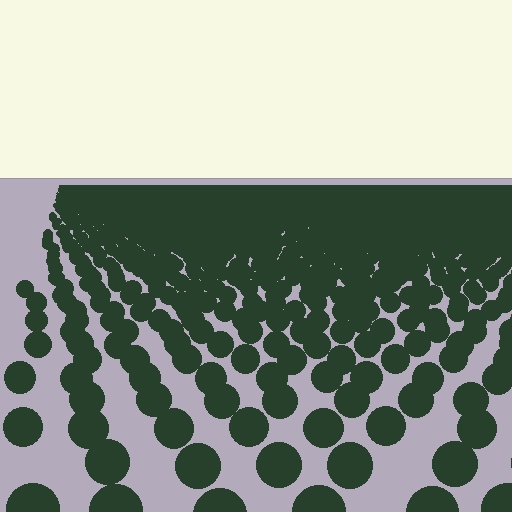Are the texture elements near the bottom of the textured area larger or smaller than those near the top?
Larger. Near the bottom, elements are closer to the viewer and appear at a bigger on-screen size.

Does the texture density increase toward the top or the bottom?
Density increases toward the top.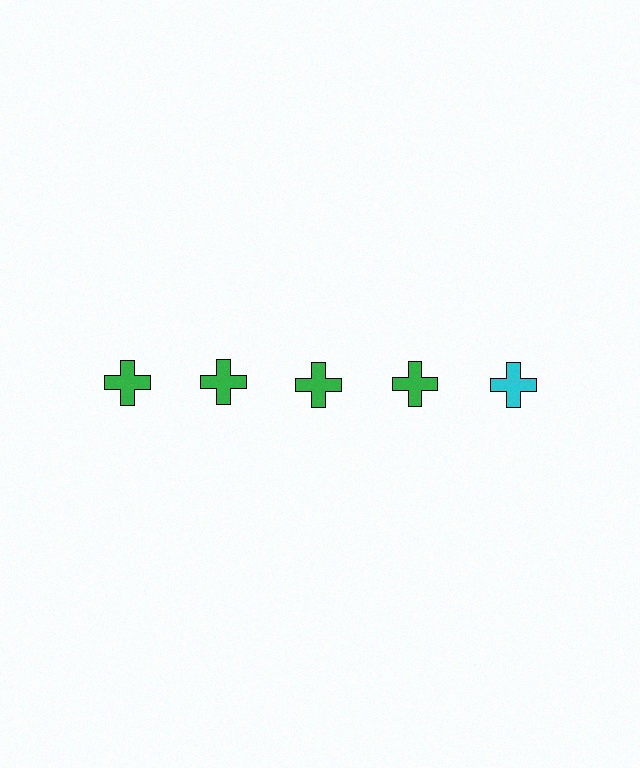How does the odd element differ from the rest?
It has a different color: cyan instead of green.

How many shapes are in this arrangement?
There are 5 shapes arranged in a grid pattern.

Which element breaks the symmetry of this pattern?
The cyan cross in the top row, rightmost column breaks the symmetry. All other shapes are green crosses.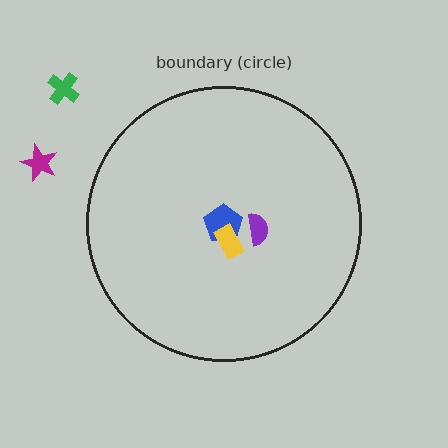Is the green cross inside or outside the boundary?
Outside.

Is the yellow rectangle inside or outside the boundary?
Inside.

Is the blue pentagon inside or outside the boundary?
Inside.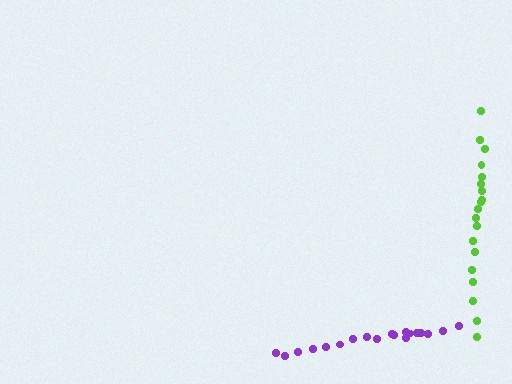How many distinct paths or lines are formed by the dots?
There are 2 distinct paths.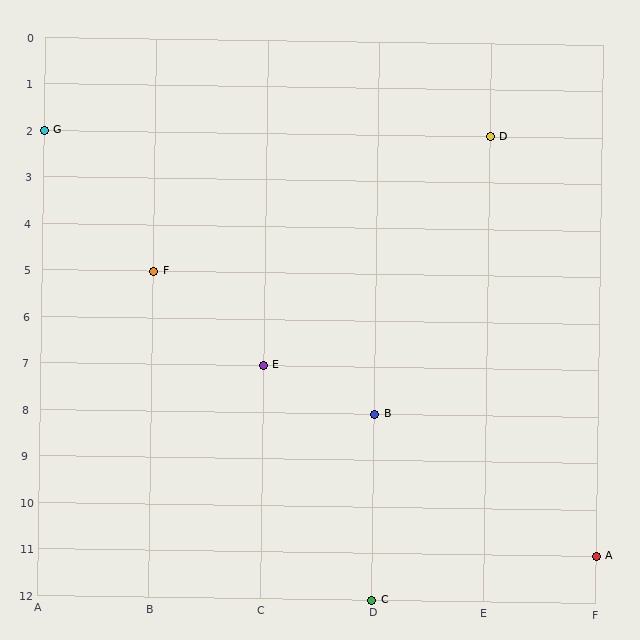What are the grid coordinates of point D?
Point D is at grid coordinates (E, 2).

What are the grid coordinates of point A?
Point A is at grid coordinates (F, 11).